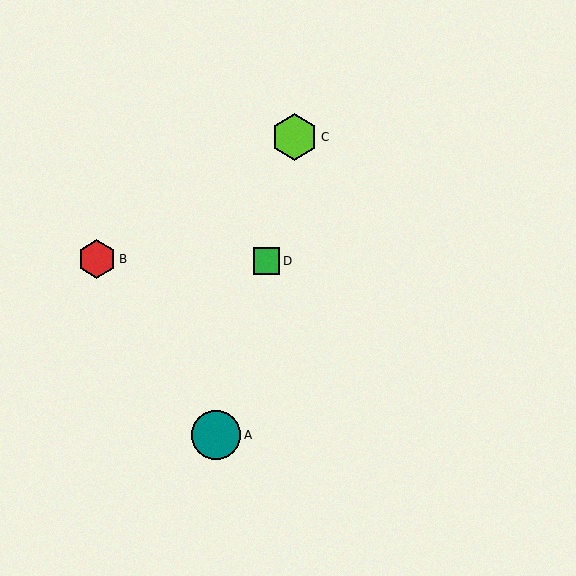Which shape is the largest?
The teal circle (labeled A) is the largest.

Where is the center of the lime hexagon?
The center of the lime hexagon is at (294, 137).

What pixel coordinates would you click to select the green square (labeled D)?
Click at (267, 261) to select the green square D.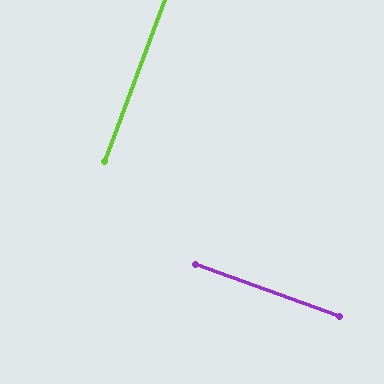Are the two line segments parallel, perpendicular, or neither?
Perpendicular — they meet at approximately 90°.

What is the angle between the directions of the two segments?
Approximately 90 degrees.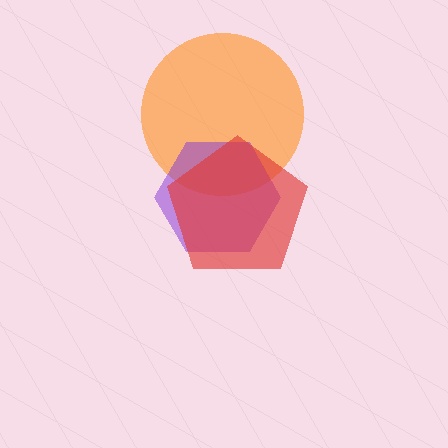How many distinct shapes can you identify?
There are 3 distinct shapes: an orange circle, a purple hexagon, a red pentagon.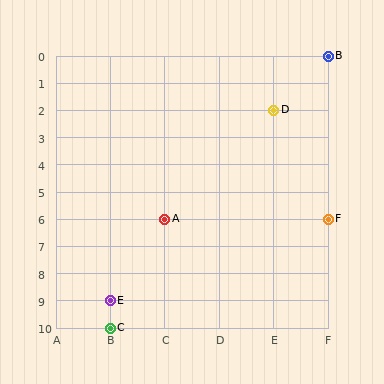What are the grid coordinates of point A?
Point A is at grid coordinates (C, 6).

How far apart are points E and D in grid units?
Points E and D are 3 columns and 7 rows apart (about 7.6 grid units diagonally).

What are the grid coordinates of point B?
Point B is at grid coordinates (F, 0).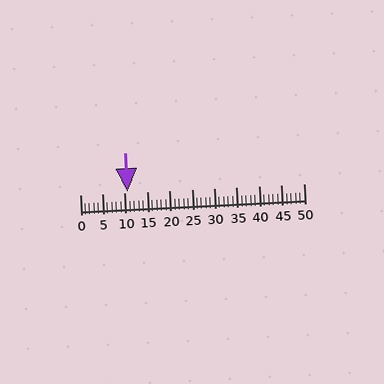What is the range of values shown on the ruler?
The ruler shows values from 0 to 50.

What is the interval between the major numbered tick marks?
The major tick marks are spaced 5 units apart.